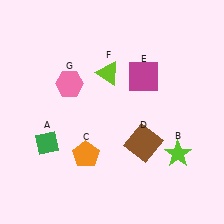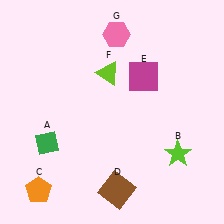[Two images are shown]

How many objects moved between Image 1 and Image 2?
3 objects moved between the two images.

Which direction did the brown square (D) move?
The brown square (D) moved down.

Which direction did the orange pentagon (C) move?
The orange pentagon (C) moved left.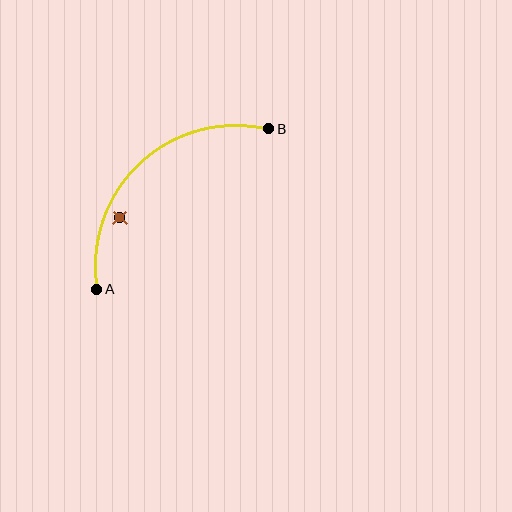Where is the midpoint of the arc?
The arc midpoint is the point on the curve farthest from the straight line joining A and B. It sits above and to the left of that line.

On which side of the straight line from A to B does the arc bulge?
The arc bulges above and to the left of the straight line connecting A and B.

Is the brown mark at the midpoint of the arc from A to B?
No — the brown mark does not lie on the arc at all. It sits slightly inside the curve.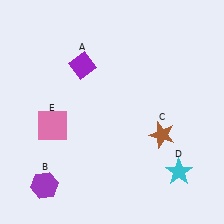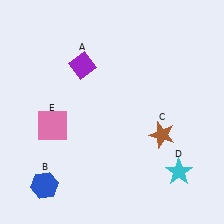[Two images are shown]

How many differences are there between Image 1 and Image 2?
There is 1 difference between the two images.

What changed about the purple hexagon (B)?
In Image 1, B is purple. In Image 2, it changed to blue.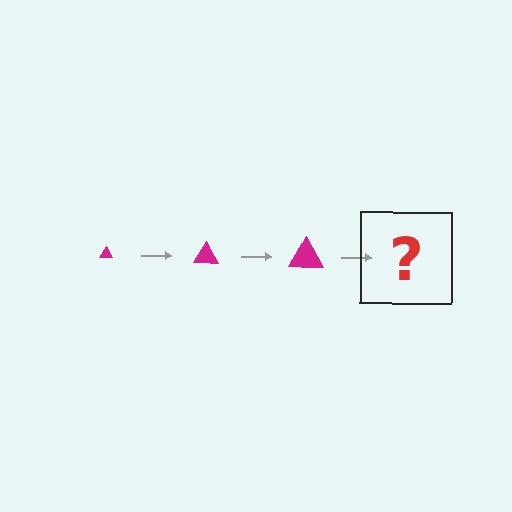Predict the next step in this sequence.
The next step is a magenta triangle, larger than the previous one.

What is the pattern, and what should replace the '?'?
The pattern is that the triangle gets progressively larger each step. The '?' should be a magenta triangle, larger than the previous one.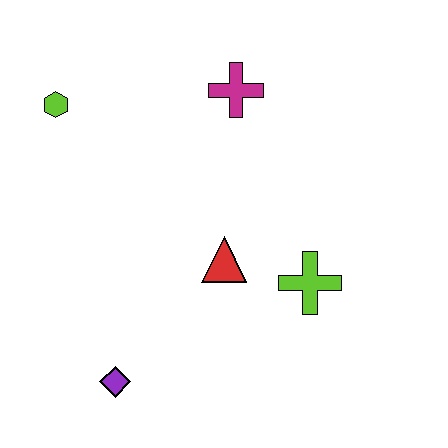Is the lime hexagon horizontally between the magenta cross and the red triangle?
No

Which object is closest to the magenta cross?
The red triangle is closest to the magenta cross.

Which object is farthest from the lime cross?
The lime hexagon is farthest from the lime cross.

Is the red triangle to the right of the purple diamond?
Yes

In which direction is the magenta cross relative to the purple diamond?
The magenta cross is above the purple diamond.